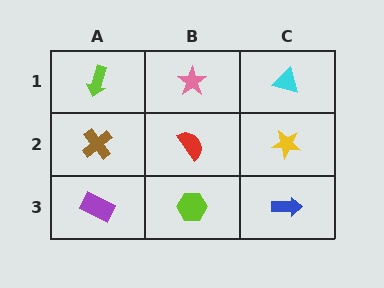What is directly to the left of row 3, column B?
A purple rectangle.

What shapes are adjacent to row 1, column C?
A yellow star (row 2, column C), a pink star (row 1, column B).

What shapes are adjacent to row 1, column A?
A brown cross (row 2, column A), a pink star (row 1, column B).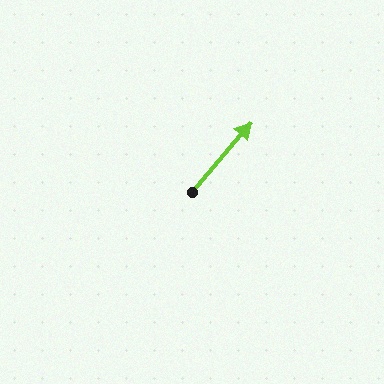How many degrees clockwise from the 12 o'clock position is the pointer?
Approximately 40 degrees.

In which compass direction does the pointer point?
Northeast.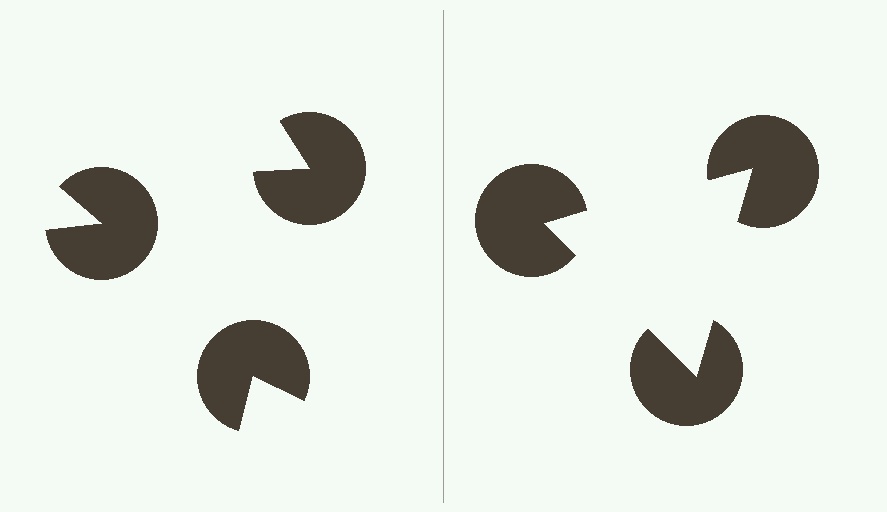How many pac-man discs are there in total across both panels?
6 — 3 on each side.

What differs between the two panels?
The pac-man discs are positioned identically on both sides; only the wedge orientations differ. On the right they align to a triangle; on the left they are misaligned.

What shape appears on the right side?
An illusory triangle.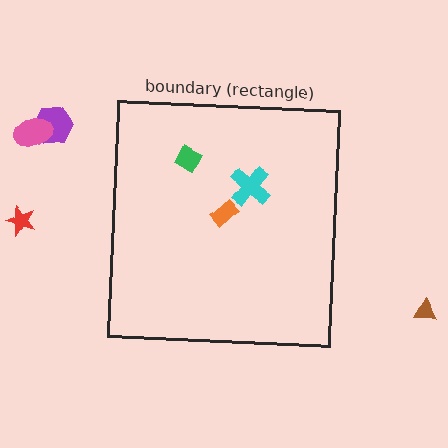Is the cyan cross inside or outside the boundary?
Inside.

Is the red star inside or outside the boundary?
Outside.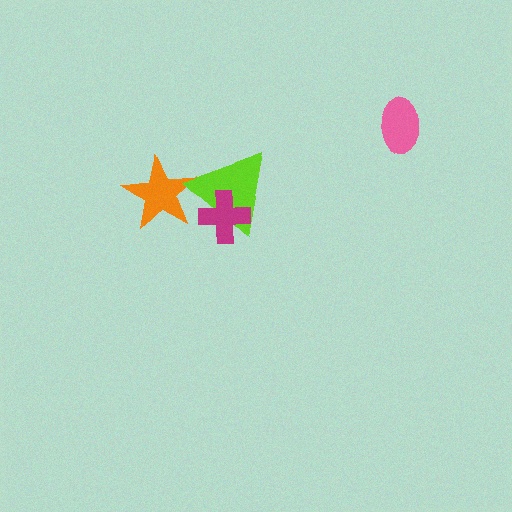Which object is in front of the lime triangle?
The magenta cross is in front of the lime triangle.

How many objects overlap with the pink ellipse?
0 objects overlap with the pink ellipse.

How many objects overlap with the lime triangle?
2 objects overlap with the lime triangle.